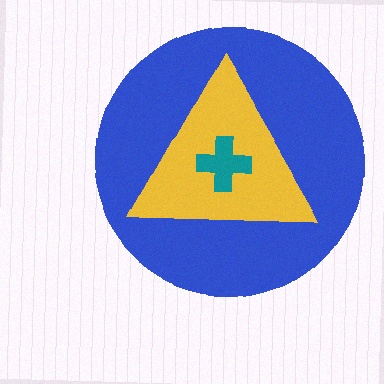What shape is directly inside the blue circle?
The yellow triangle.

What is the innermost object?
The teal cross.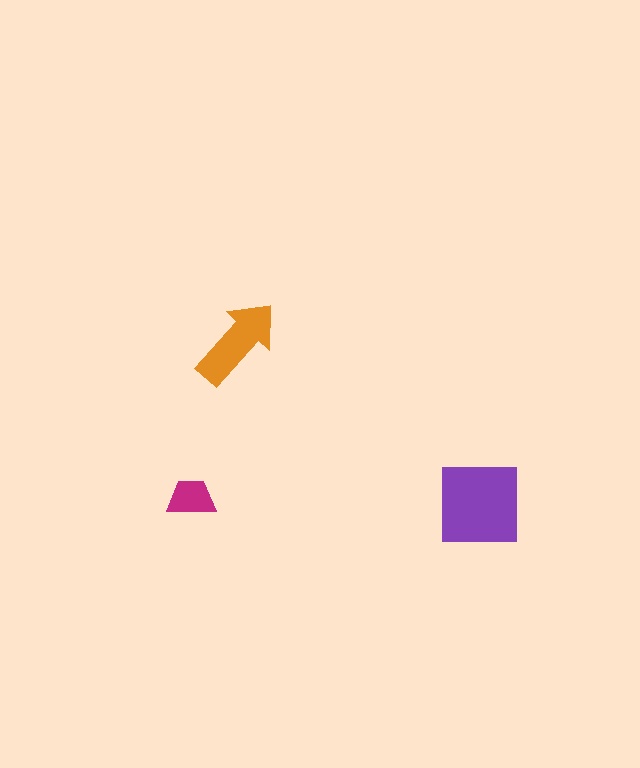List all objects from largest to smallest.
The purple square, the orange arrow, the magenta trapezoid.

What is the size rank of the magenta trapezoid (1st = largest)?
3rd.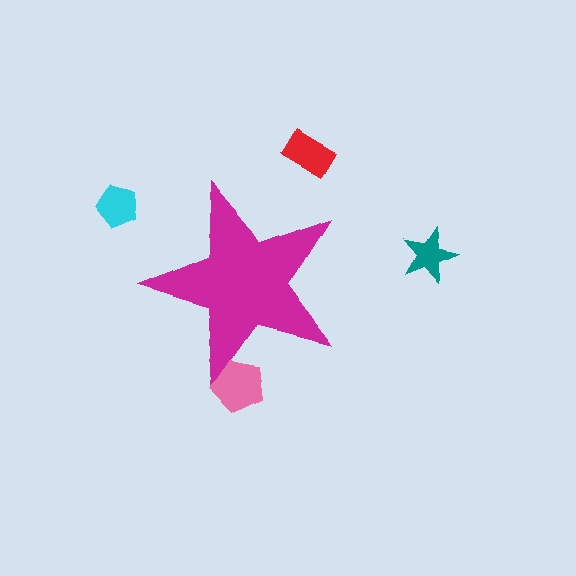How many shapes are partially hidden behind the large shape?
1 shape is partially hidden.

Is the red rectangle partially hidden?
No, the red rectangle is fully visible.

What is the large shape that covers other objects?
A magenta star.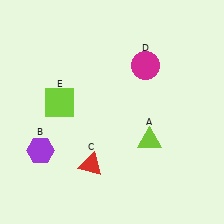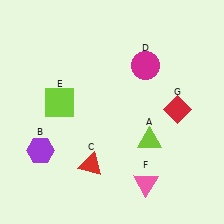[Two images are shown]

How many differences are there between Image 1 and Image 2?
There are 2 differences between the two images.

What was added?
A pink triangle (F), a red diamond (G) were added in Image 2.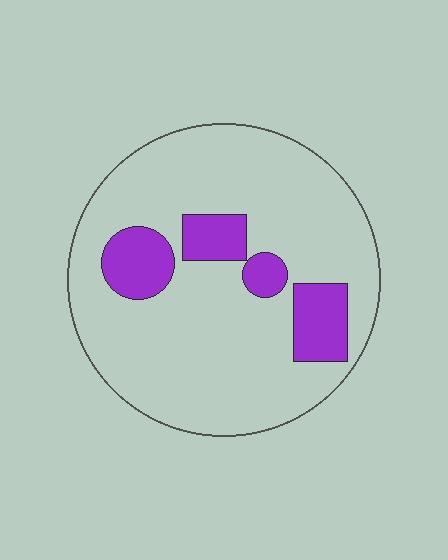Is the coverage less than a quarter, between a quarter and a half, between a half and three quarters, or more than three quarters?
Less than a quarter.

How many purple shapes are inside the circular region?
4.